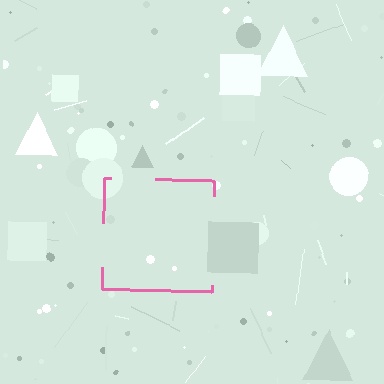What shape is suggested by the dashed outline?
The dashed outline suggests a square.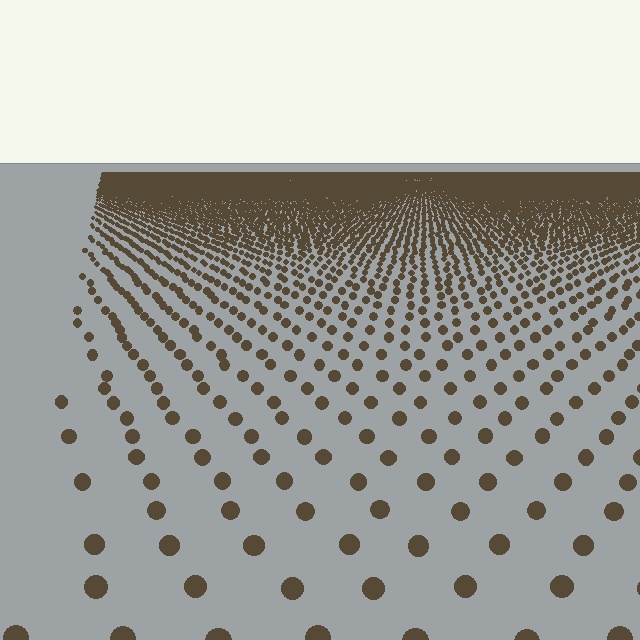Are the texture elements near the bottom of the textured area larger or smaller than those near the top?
Larger. Near the bottom, elements are closer to the viewer and appear at a bigger on-screen size.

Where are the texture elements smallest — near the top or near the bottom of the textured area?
Near the top.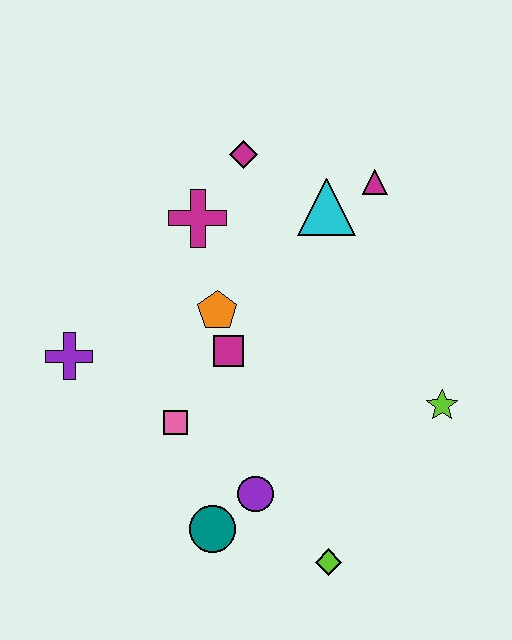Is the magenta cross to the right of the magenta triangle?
No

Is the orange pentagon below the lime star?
No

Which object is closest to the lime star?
The lime diamond is closest to the lime star.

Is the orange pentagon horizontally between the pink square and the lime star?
Yes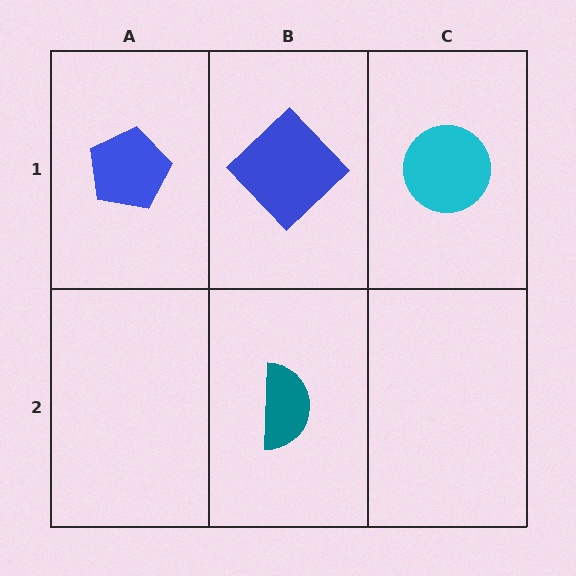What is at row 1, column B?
A blue diamond.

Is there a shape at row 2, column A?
No, that cell is empty.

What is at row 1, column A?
A blue pentagon.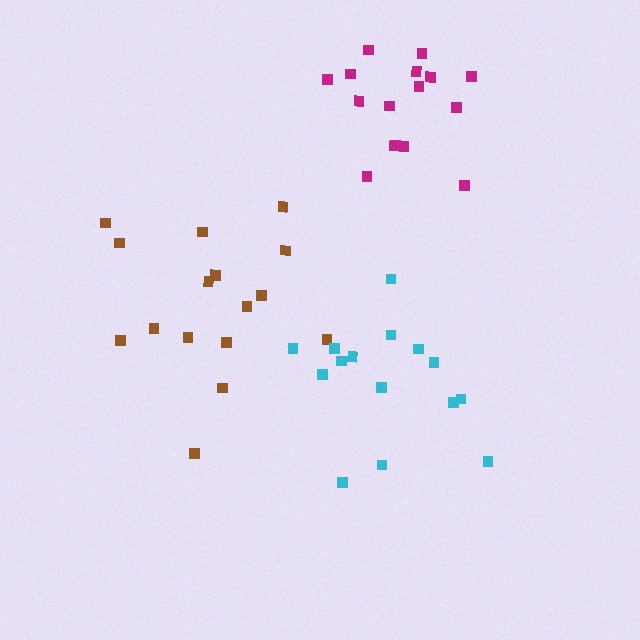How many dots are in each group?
Group 1: 16 dots, Group 2: 15 dots, Group 3: 15 dots (46 total).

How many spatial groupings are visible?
There are 3 spatial groupings.